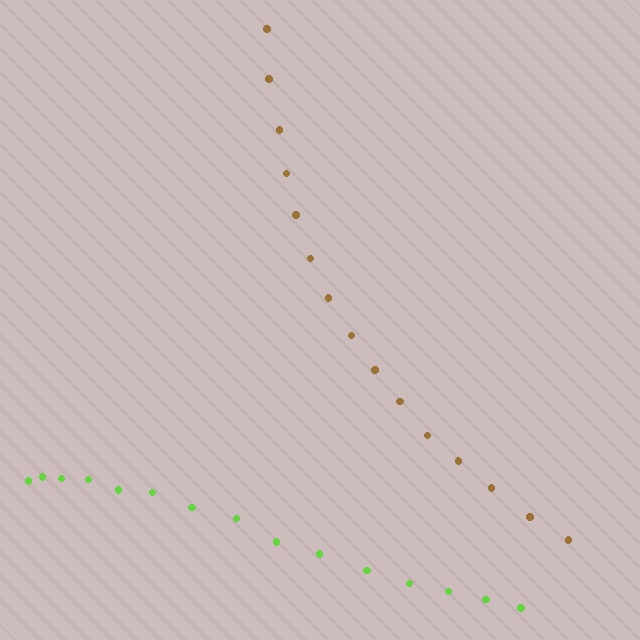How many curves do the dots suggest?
There are 2 distinct paths.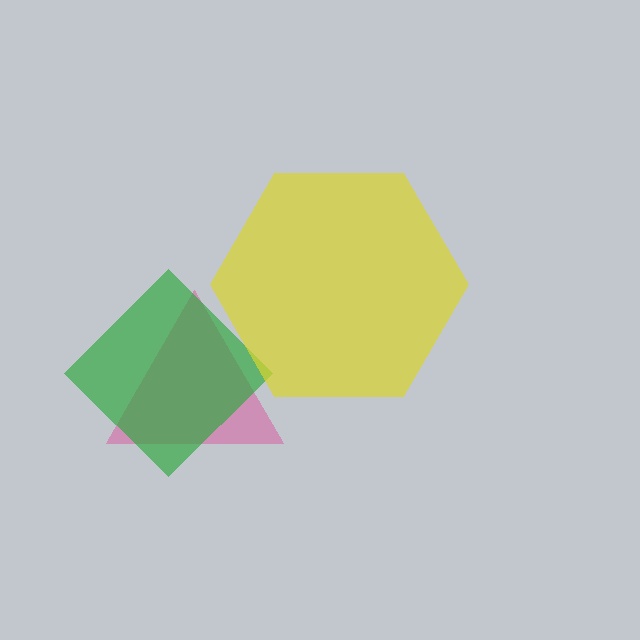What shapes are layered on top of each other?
The layered shapes are: a pink triangle, a green diamond, a yellow hexagon.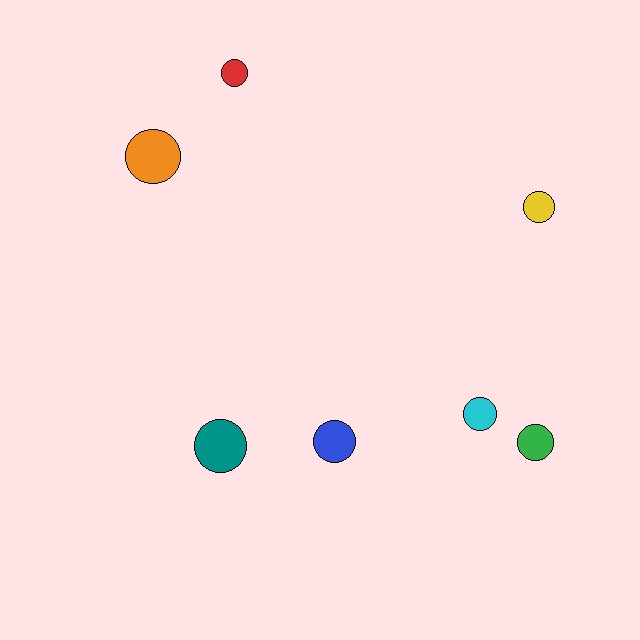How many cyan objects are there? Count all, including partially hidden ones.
There is 1 cyan object.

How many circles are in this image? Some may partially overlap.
There are 7 circles.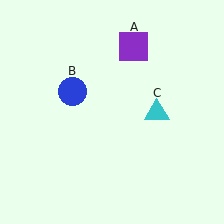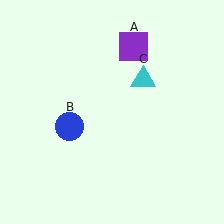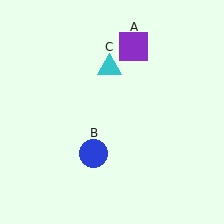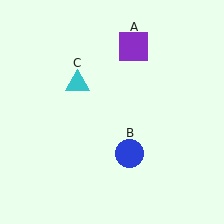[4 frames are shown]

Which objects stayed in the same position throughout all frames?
Purple square (object A) remained stationary.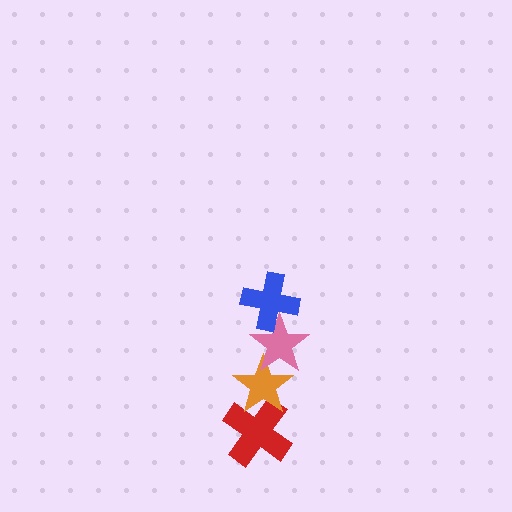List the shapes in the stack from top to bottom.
From top to bottom: the blue cross, the pink star, the orange star, the red cross.